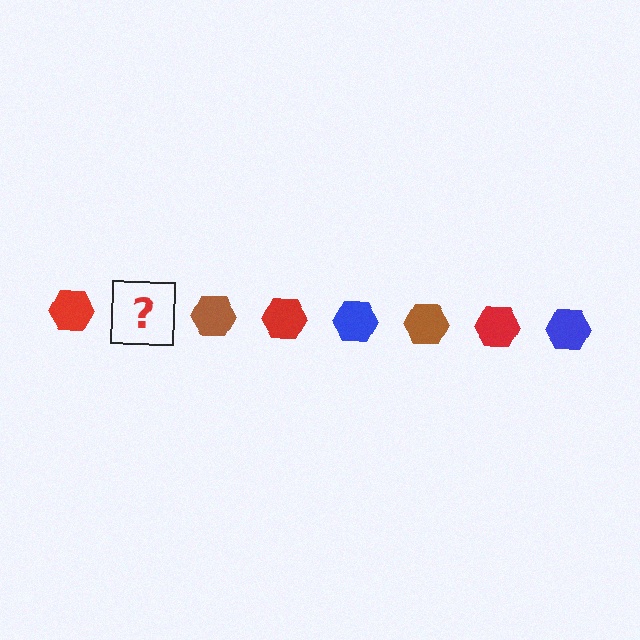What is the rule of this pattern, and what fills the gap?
The rule is that the pattern cycles through red, blue, brown hexagons. The gap should be filled with a blue hexagon.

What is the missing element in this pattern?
The missing element is a blue hexagon.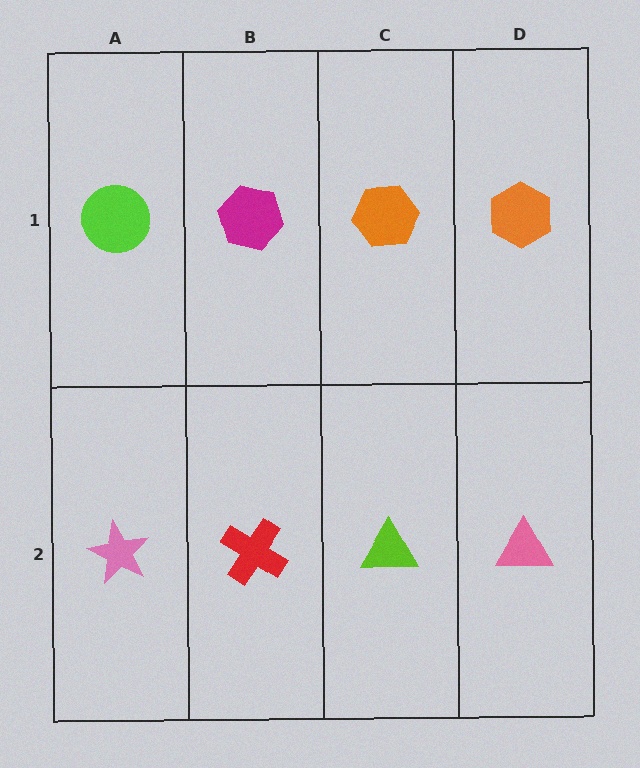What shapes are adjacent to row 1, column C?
A lime triangle (row 2, column C), a magenta hexagon (row 1, column B), an orange hexagon (row 1, column D).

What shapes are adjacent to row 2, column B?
A magenta hexagon (row 1, column B), a pink star (row 2, column A), a lime triangle (row 2, column C).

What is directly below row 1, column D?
A pink triangle.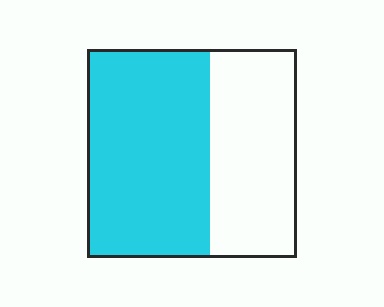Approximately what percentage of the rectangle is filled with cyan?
Approximately 60%.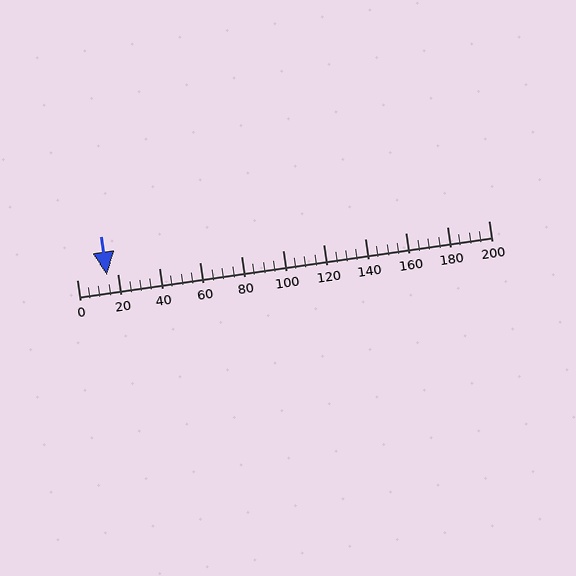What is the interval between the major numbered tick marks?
The major tick marks are spaced 20 units apart.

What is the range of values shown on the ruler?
The ruler shows values from 0 to 200.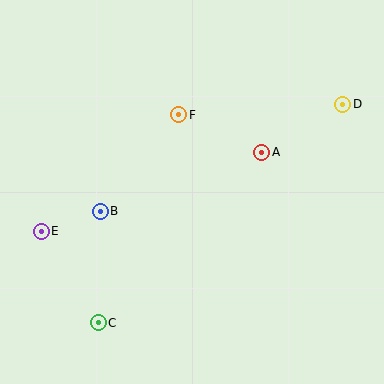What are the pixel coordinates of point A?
Point A is at (262, 152).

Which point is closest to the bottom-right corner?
Point A is closest to the bottom-right corner.